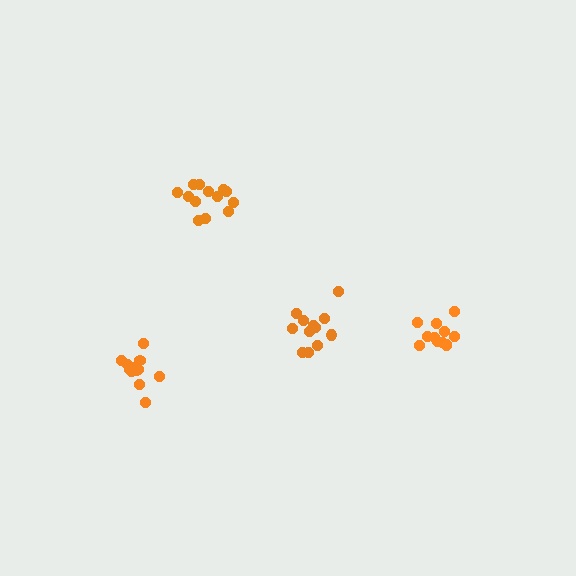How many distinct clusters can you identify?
There are 4 distinct clusters.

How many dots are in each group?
Group 1: 13 dots, Group 2: 13 dots, Group 3: 13 dots, Group 4: 12 dots (51 total).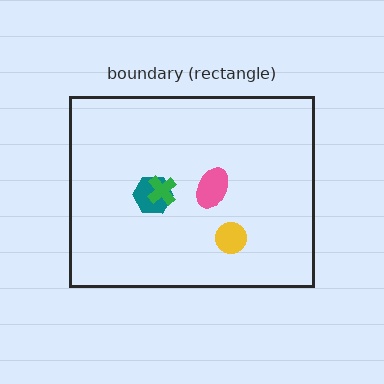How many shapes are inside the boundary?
4 inside, 0 outside.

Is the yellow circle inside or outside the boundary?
Inside.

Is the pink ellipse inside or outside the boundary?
Inside.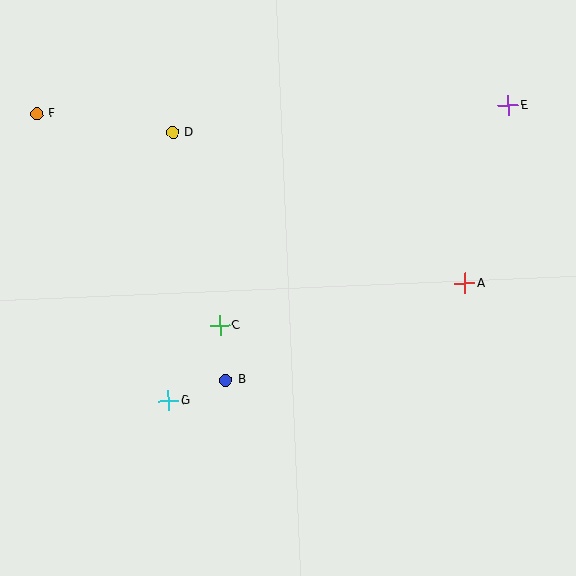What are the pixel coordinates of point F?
Point F is at (37, 114).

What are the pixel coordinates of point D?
Point D is at (173, 132).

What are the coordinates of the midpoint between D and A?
The midpoint between D and A is at (319, 208).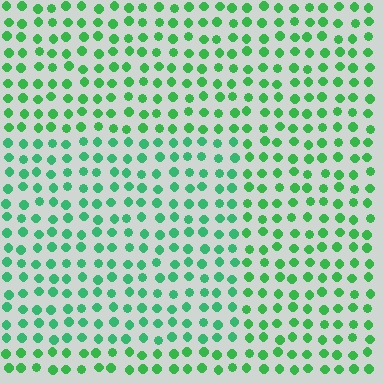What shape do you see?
I see a rectangle.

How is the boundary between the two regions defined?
The boundary is defined purely by a slight shift in hue (about 19 degrees). Spacing, size, and orientation are identical on both sides.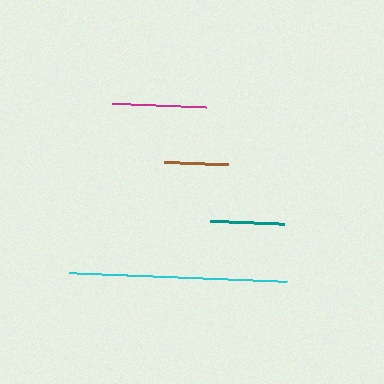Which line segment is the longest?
The cyan line is the longest at approximately 219 pixels.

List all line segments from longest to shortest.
From longest to shortest: cyan, magenta, teal, brown.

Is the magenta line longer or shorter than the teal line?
The magenta line is longer than the teal line.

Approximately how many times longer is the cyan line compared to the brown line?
The cyan line is approximately 3.4 times the length of the brown line.